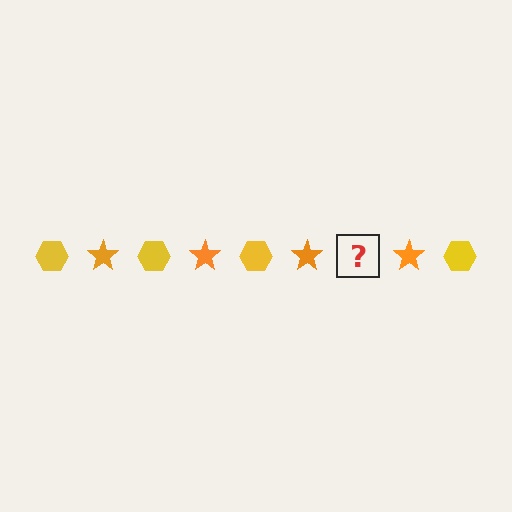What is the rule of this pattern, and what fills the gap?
The rule is that the pattern alternates between yellow hexagon and orange star. The gap should be filled with a yellow hexagon.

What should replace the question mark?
The question mark should be replaced with a yellow hexagon.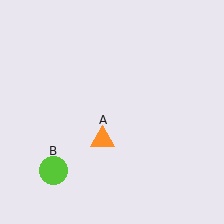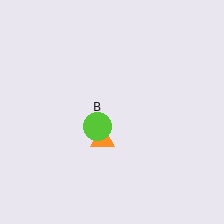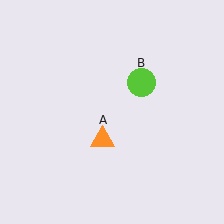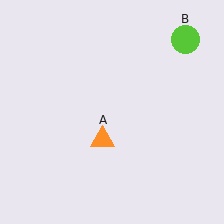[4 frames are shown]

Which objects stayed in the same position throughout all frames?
Orange triangle (object A) remained stationary.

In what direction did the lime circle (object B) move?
The lime circle (object B) moved up and to the right.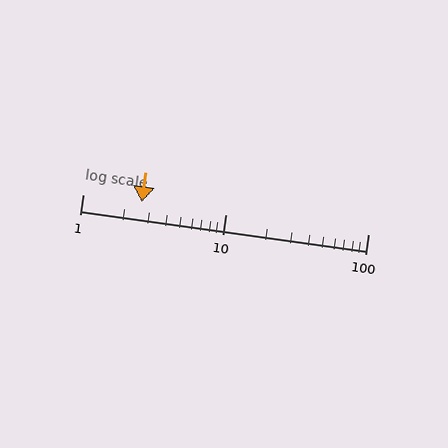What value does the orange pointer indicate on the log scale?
The pointer indicates approximately 2.6.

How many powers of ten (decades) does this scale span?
The scale spans 2 decades, from 1 to 100.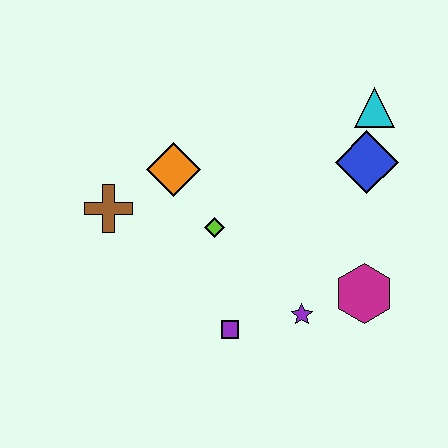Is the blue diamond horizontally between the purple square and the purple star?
No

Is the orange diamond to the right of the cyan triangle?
No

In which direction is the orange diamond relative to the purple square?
The orange diamond is above the purple square.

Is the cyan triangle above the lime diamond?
Yes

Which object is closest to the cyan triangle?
The blue diamond is closest to the cyan triangle.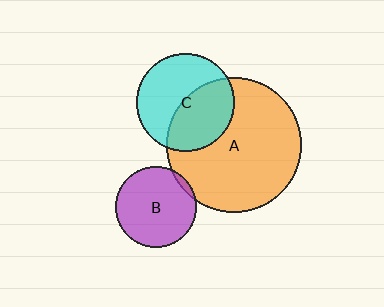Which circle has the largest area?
Circle A (orange).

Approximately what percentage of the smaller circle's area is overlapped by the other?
Approximately 45%.